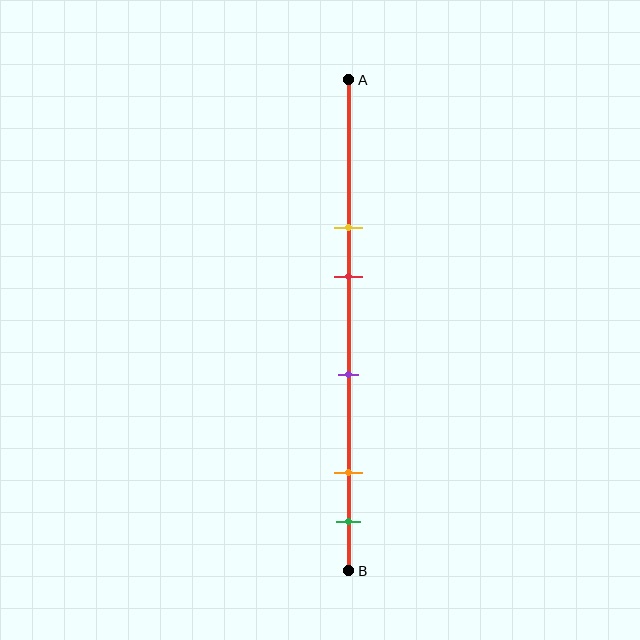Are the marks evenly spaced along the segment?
No, the marks are not evenly spaced.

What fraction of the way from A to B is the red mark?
The red mark is approximately 40% (0.4) of the way from A to B.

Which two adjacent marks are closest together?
The orange and green marks are the closest adjacent pair.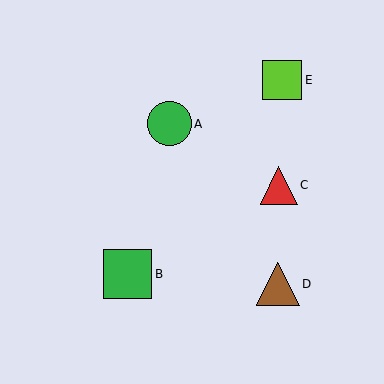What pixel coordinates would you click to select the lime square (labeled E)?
Click at (282, 80) to select the lime square E.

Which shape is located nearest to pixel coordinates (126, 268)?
The green square (labeled B) at (127, 274) is nearest to that location.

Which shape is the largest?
The green square (labeled B) is the largest.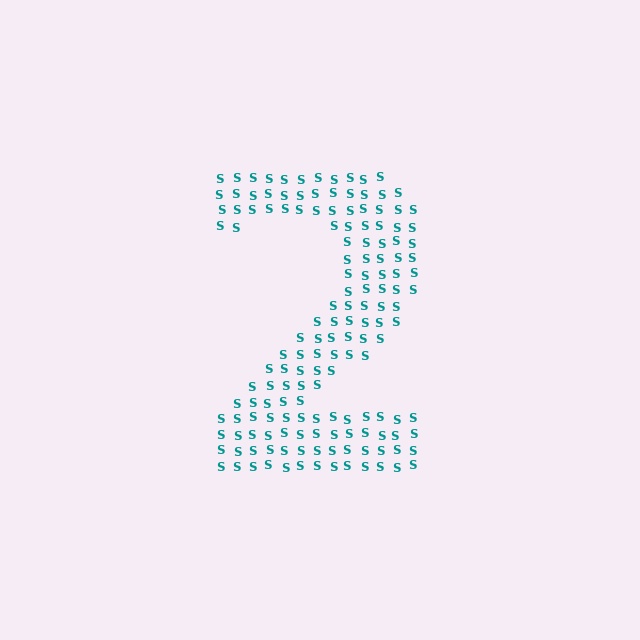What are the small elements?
The small elements are letter S's.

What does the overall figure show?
The overall figure shows the digit 2.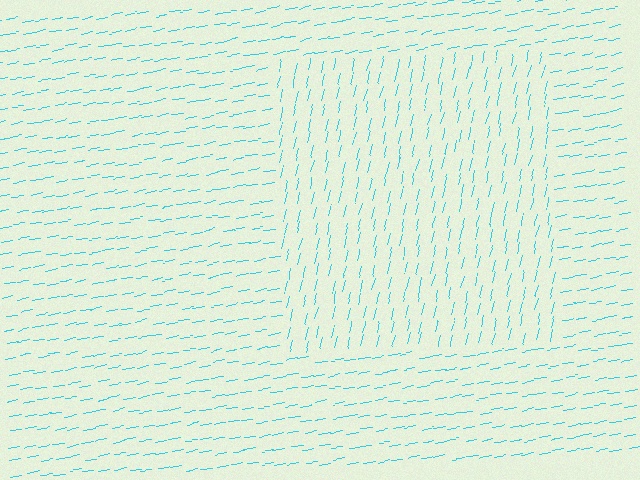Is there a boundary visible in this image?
Yes, there is a texture boundary formed by a change in line orientation.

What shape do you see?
I see a rectangle.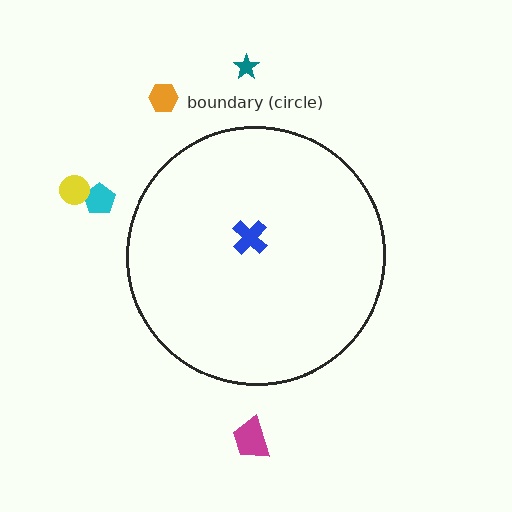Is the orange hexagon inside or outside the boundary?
Outside.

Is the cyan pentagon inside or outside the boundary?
Outside.